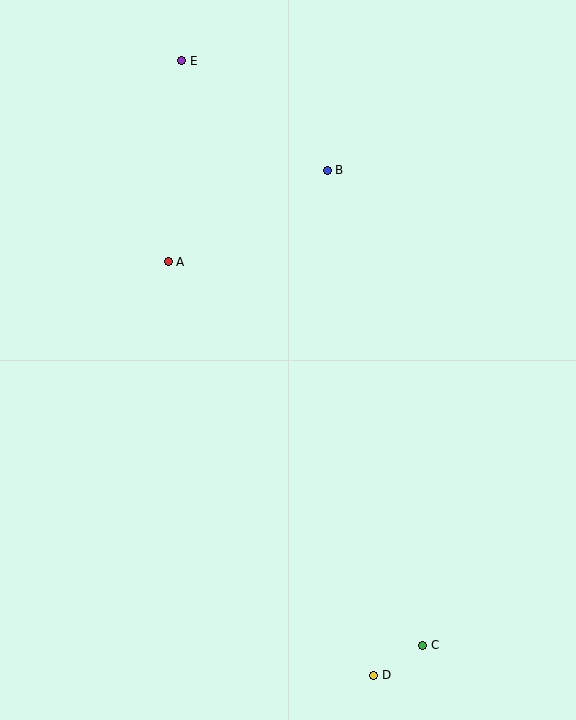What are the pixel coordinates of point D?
Point D is at (374, 675).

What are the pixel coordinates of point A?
Point A is at (168, 262).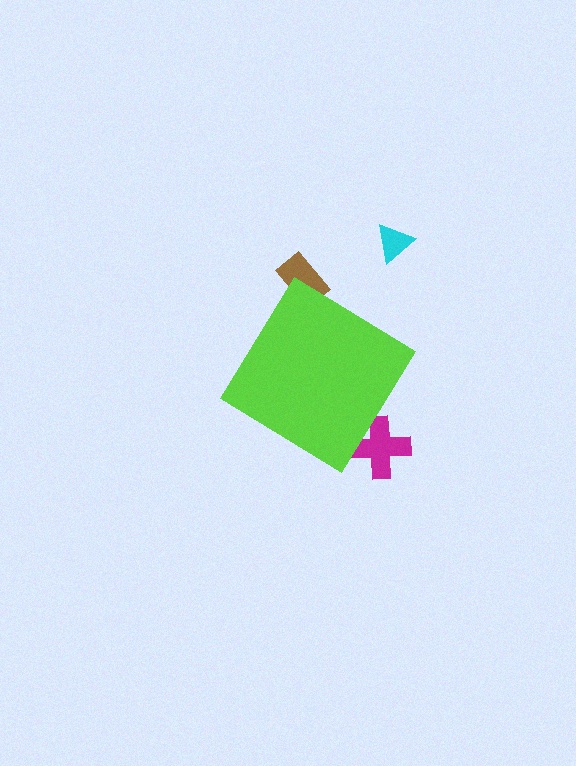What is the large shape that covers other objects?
A lime diamond.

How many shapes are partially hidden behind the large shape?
2 shapes are partially hidden.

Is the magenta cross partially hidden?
Yes, the magenta cross is partially hidden behind the lime diamond.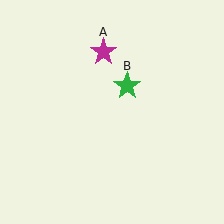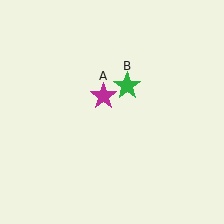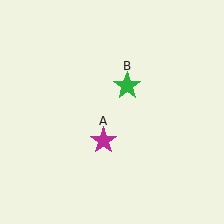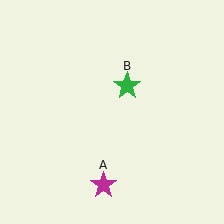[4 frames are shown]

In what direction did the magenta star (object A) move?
The magenta star (object A) moved down.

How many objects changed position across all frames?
1 object changed position: magenta star (object A).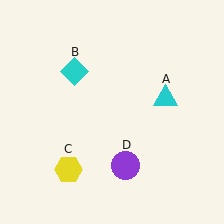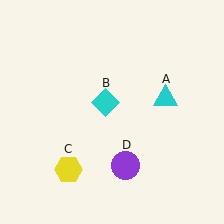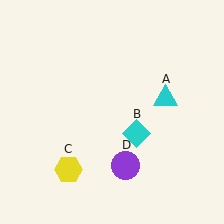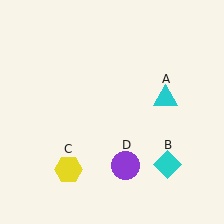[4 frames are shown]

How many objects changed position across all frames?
1 object changed position: cyan diamond (object B).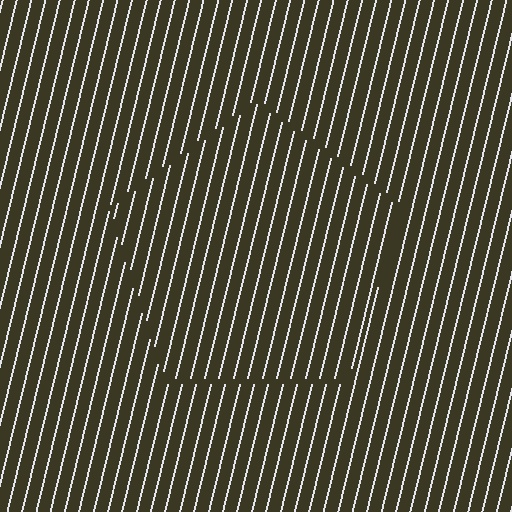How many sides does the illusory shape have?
5 sides — the line-ends trace a pentagon.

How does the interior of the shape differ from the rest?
The interior of the shape contains the same grating, shifted by half a period — the contour is defined by the phase discontinuity where line-ends from the inner and outer gratings abut.